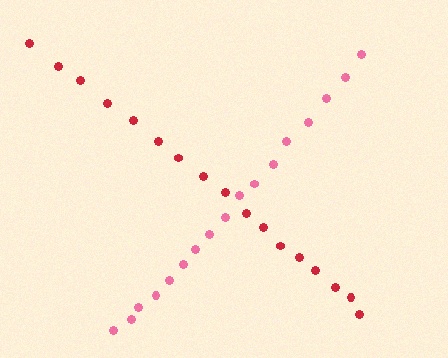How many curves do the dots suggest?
There are 2 distinct paths.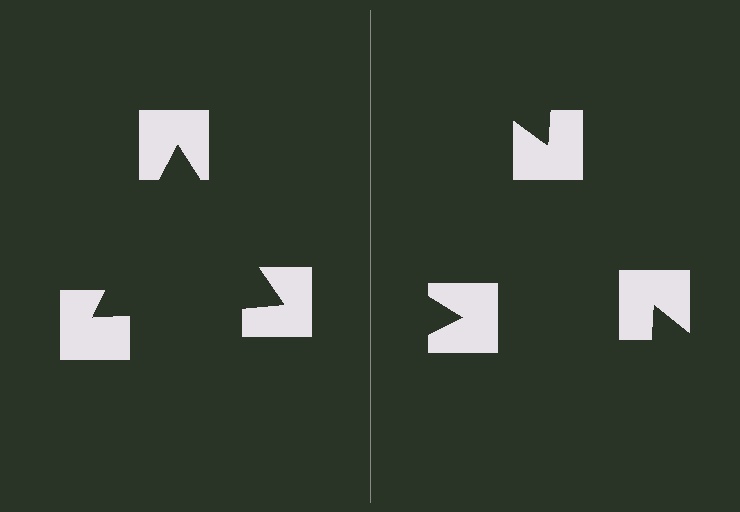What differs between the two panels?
The notched squares are positioned identically on both sides; only the wedge orientations differ. On the left they align to a triangle; on the right they are misaligned.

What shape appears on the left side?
An illusory triangle.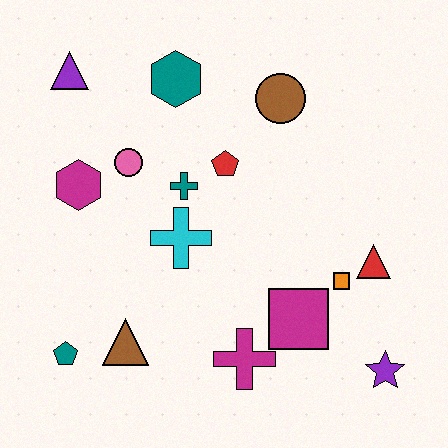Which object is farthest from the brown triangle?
The brown circle is farthest from the brown triangle.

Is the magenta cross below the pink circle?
Yes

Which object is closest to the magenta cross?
The magenta square is closest to the magenta cross.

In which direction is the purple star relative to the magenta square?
The purple star is to the right of the magenta square.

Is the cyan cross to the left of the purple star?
Yes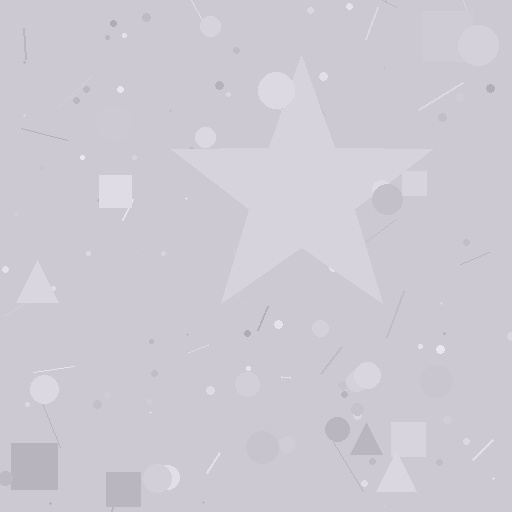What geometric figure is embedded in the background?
A star is embedded in the background.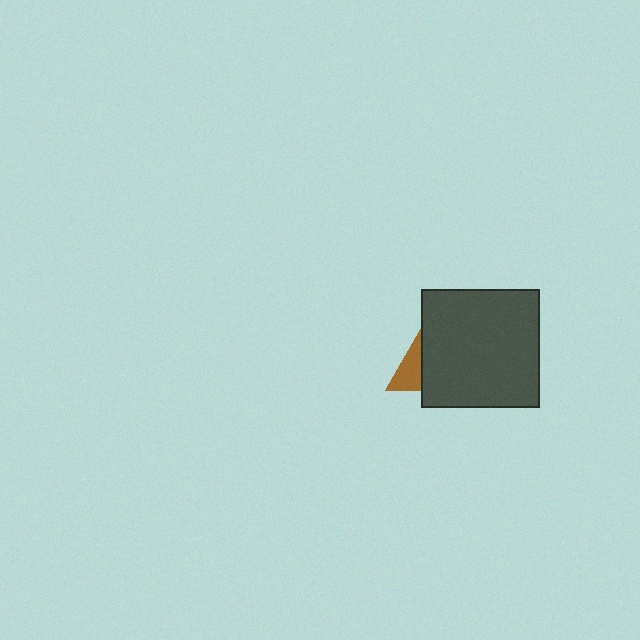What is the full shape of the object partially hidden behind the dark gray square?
The partially hidden object is a brown triangle.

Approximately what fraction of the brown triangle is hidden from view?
Roughly 65% of the brown triangle is hidden behind the dark gray square.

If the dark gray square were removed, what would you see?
You would see the complete brown triangle.